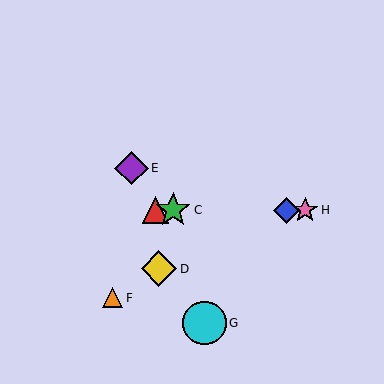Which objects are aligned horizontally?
Objects A, B, C, H are aligned horizontally.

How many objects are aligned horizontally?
4 objects (A, B, C, H) are aligned horizontally.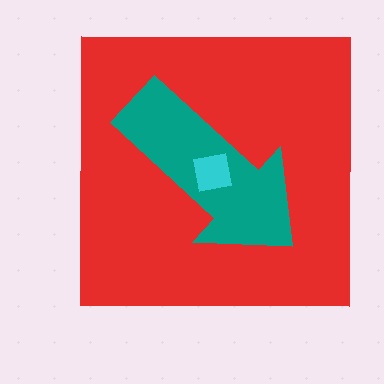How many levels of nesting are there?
3.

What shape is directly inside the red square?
The teal arrow.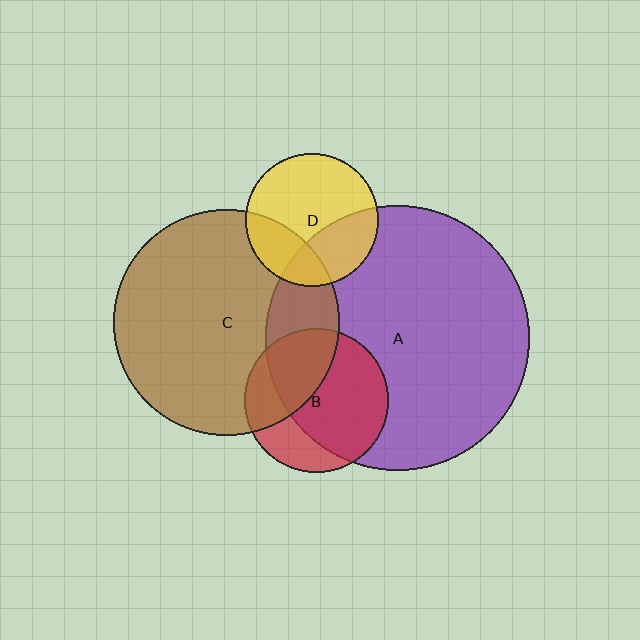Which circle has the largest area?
Circle A (purple).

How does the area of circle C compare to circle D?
Approximately 2.9 times.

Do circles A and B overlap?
Yes.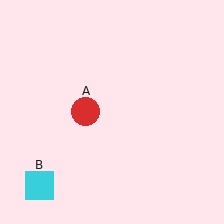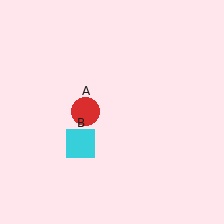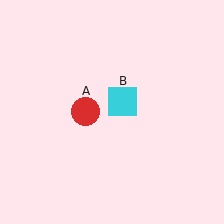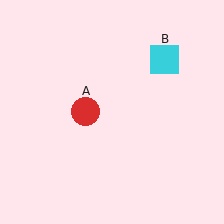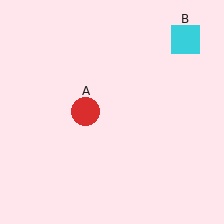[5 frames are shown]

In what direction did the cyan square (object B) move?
The cyan square (object B) moved up and to the right.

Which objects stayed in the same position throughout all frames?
Red circle (object A) remained stationary.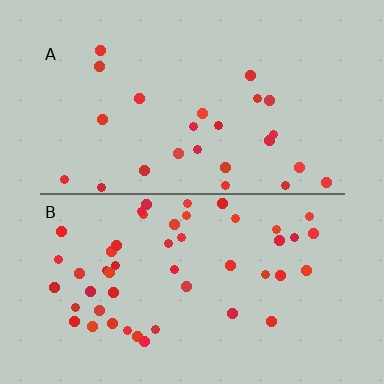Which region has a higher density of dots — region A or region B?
B (the bottom).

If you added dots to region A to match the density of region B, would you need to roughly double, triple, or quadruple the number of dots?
Approximately double.